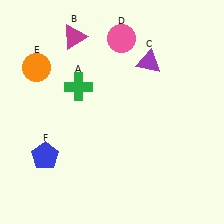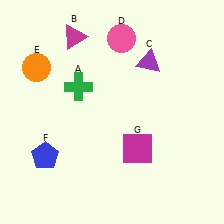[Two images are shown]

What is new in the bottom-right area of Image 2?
A magenta square (G) was added in the bottom-right area of Image 2.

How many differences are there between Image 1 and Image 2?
There is 1 difference between the two images.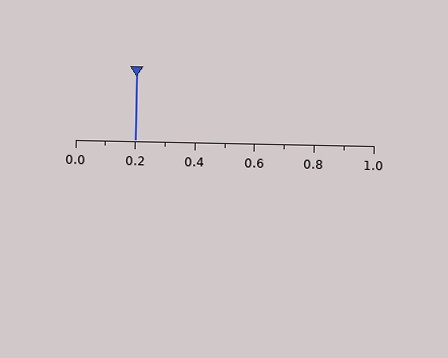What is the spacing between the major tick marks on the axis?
The major ticks are spaced 0.2 apart.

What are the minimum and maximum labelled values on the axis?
The axis runs from 0.0 to 1.0.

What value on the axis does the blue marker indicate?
The marker indicates approximately 0.2.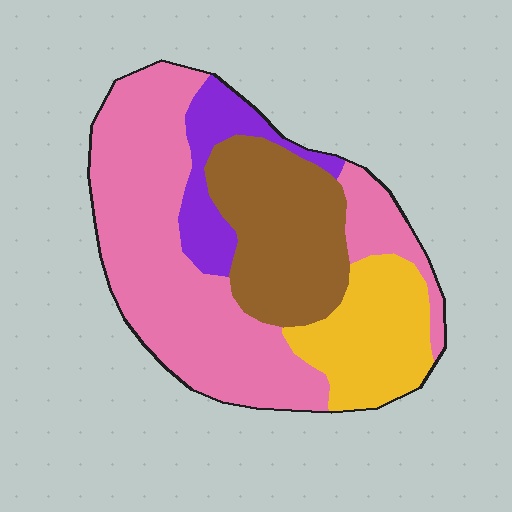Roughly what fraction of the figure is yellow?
Yellow takes up about one sixth (1/6) of the figure.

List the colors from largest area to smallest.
From largest to smallest: pink, brown, yellow, purple.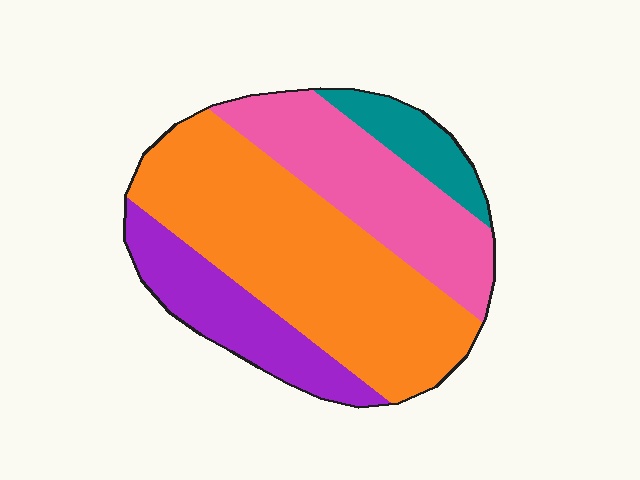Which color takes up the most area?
Orange, at roughly 50%.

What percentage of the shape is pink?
Pink takes up between a quarter and a half of the shape.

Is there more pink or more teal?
Pink.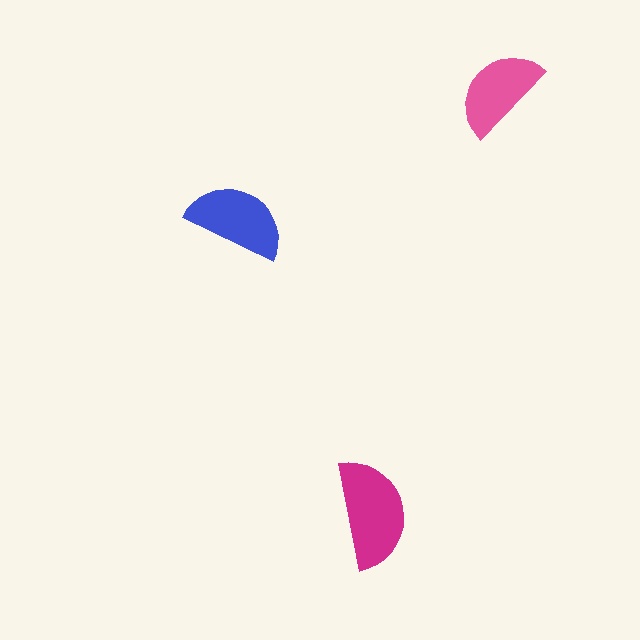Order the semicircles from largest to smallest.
the magenta one, the blue one, the pink one.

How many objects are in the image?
There are 3 objects in the image.